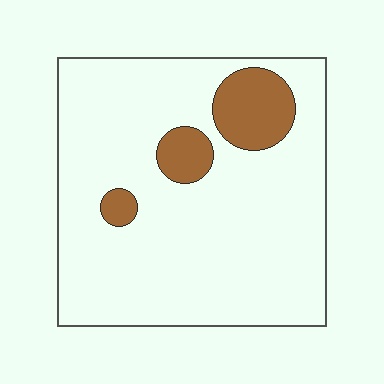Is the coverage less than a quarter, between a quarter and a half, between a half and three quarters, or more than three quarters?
Less than a quarter.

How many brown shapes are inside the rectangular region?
3.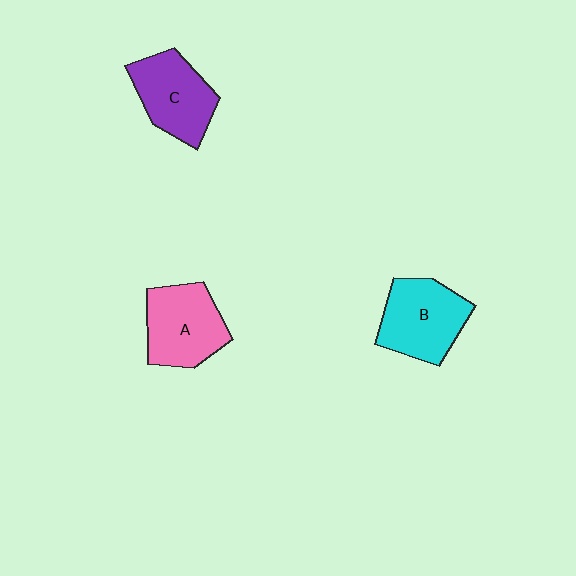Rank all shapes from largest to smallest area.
From largest to smallest: B (cyan), A (pink), C (purple).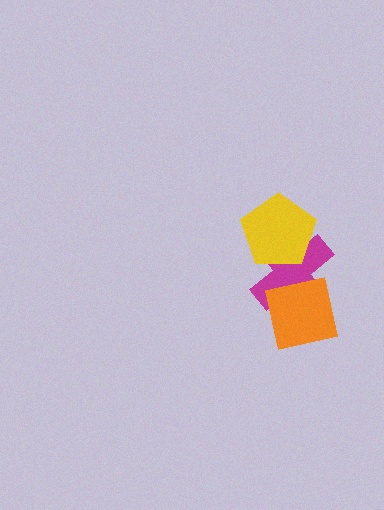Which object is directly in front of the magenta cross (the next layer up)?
The orange square is directly in front of the magenta cross.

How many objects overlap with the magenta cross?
2 objects overlap with the magenta cross.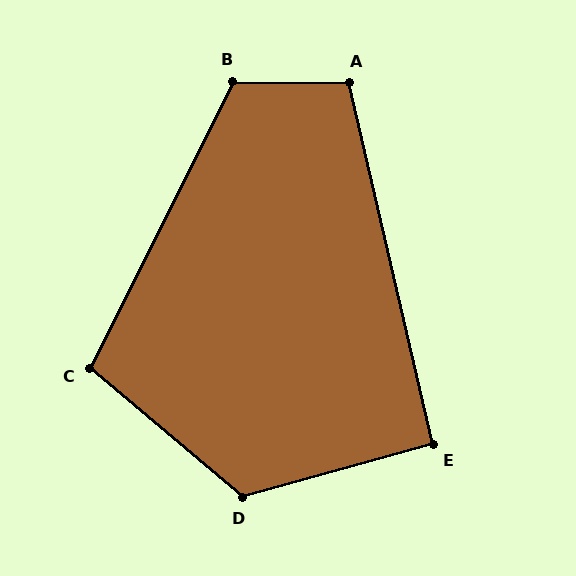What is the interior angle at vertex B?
Approximately 116 degrees (obtuse).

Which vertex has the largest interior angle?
D, at approximately 125 degrees.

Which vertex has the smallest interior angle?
E, at approximately 92 degrees.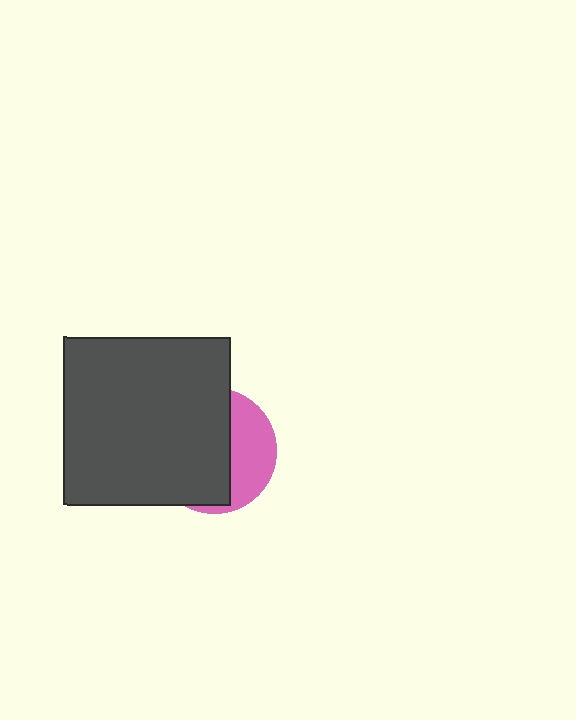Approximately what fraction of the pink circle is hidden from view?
Roughly 65% of the pink circle is hidden behind the dark gray square.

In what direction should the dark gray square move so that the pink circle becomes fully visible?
The dark gray square should move left. That is the shortest direction to clear the overlap and leave the pink circle fully visible.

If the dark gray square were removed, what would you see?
You would see the complete pink circle.